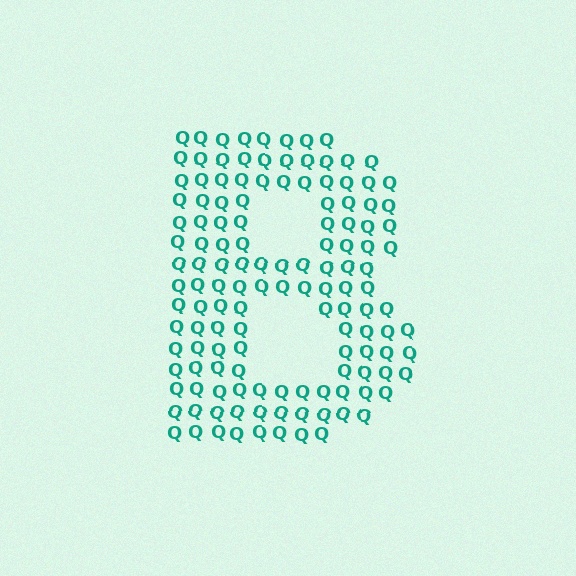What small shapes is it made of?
It is made of small letter Q's.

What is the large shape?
The large shape is the letter B.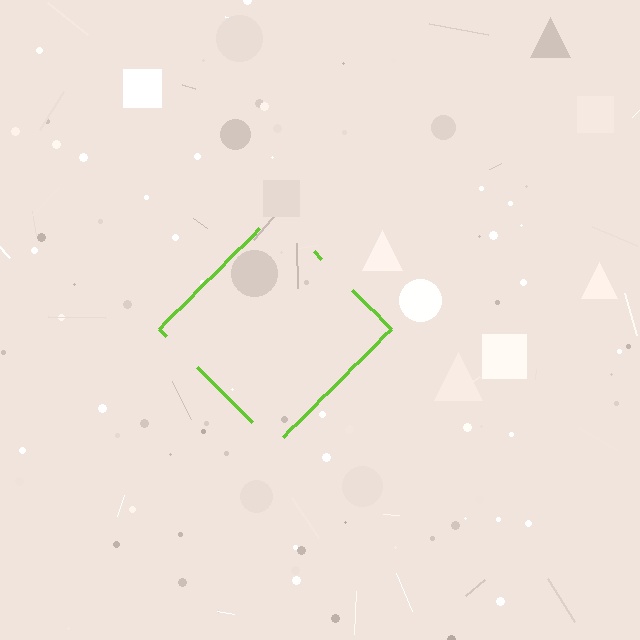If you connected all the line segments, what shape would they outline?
They would outline a diamond.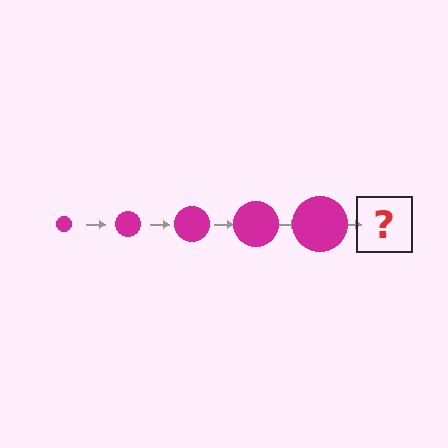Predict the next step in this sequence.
The next step is a magenta circle, larger than the previous one.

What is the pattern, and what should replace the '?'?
The pattern is that the circle gets progressively larger each step. The '?' should be a magenta circle, larger than the previous one.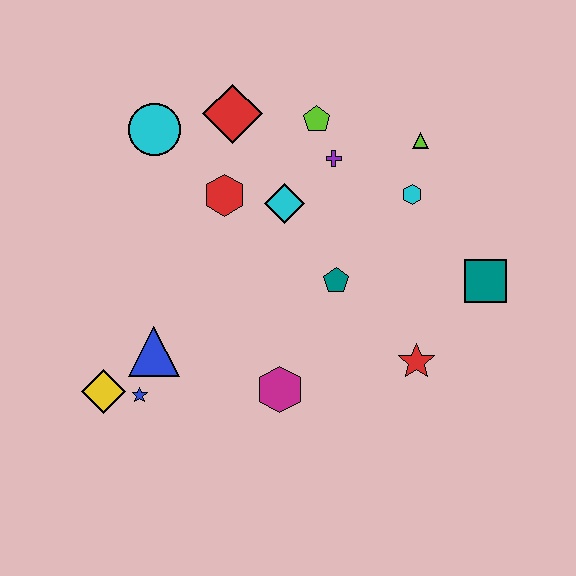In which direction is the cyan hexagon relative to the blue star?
The cyan hexagon is to the right of the blue star.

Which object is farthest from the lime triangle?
The yellow diamond is farthest from the lime triangle.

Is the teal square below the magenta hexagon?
No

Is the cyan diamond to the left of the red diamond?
No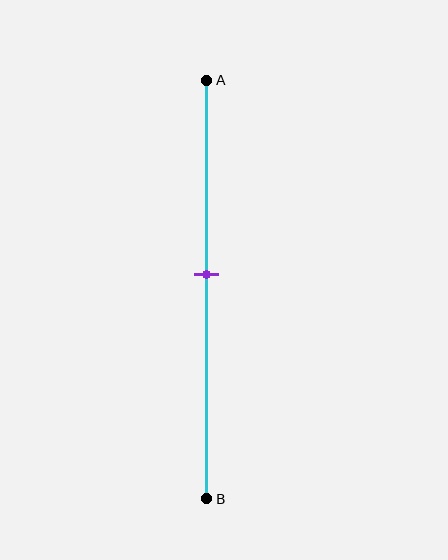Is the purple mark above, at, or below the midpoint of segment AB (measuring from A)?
The purple mark is above the midpoint of segment AB.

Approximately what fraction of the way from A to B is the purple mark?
The purple mark is approximately 45% of the way from A to B.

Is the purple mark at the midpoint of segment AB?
No, the mark is at about 45% from A, not at the 50% midpoint.